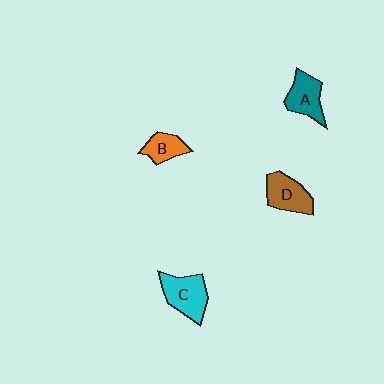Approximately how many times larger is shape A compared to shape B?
Approximately 1.3 times.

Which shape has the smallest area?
Shape B (orange).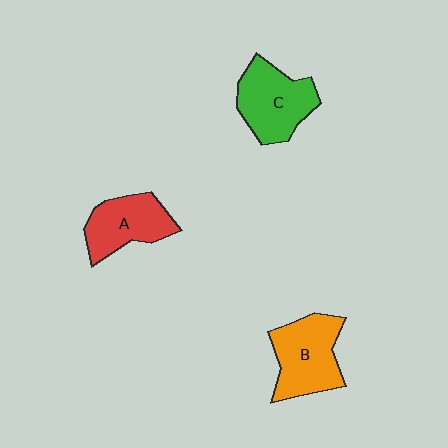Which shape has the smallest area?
Shape A (red).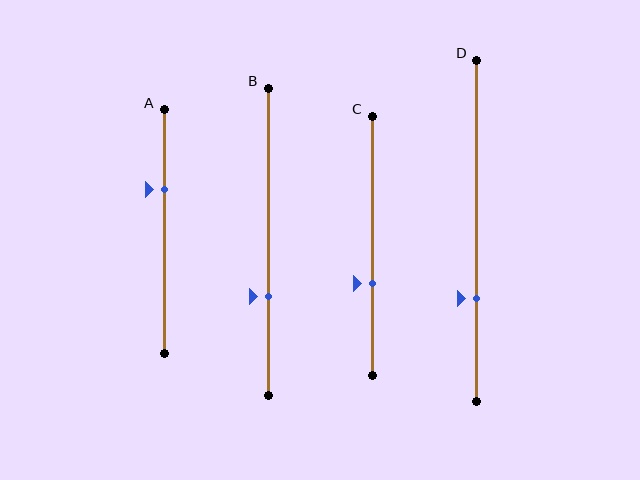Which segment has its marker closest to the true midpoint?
Segment C has its marker closest to the true midpoint.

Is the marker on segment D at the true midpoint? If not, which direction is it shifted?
No, the marker on segment D is shifted downward by about 20% of the segment length.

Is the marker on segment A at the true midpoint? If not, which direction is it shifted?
No, the marker on segment A is shifted upward by about 18% of the segment length.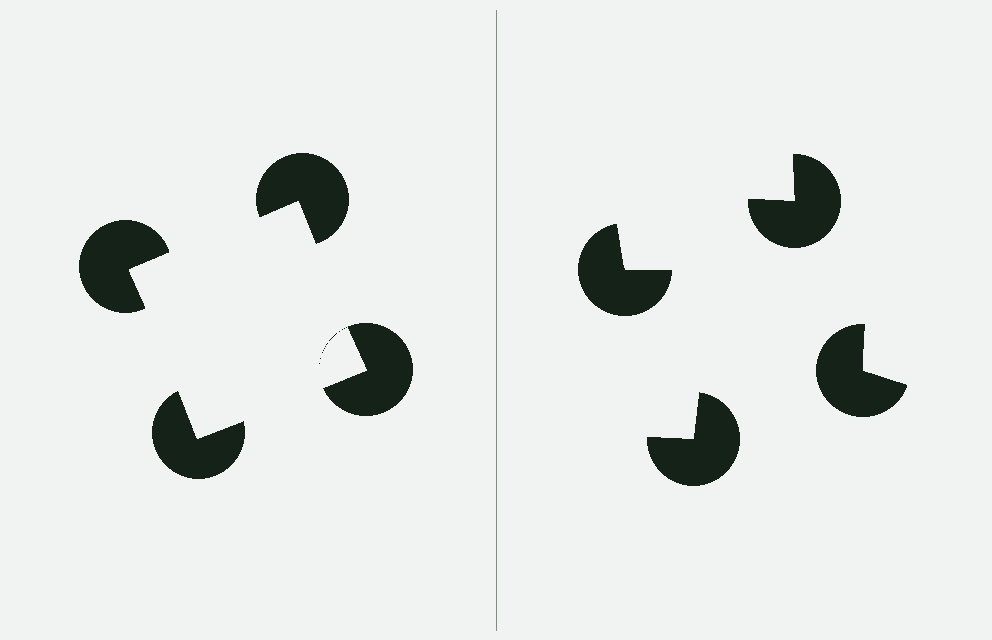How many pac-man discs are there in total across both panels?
8 — 4 on each side.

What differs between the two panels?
The pac-man discs are positioned identically on both sides; only the wedge orientations differ. On the left they align to a square; on the right they are misaligned.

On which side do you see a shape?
An illusory square appears on the left side. On the right side the wedge cuts are rotated, so no coherent shape forms.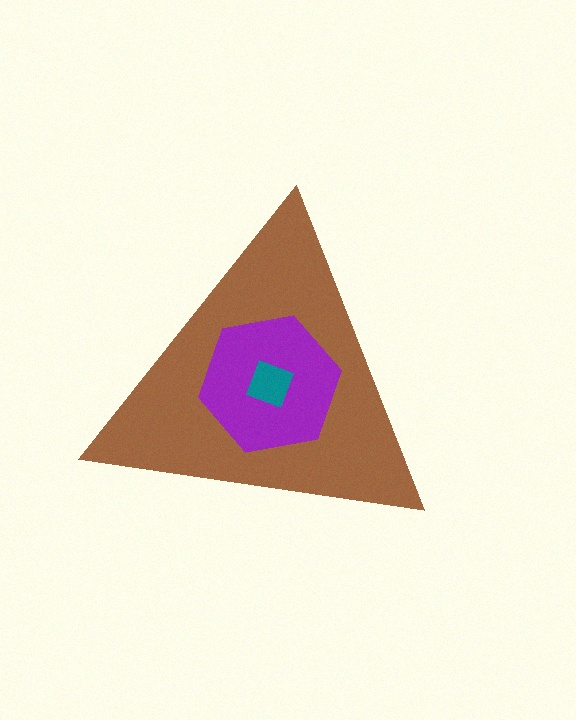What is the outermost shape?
The brown triangle.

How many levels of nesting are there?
3.